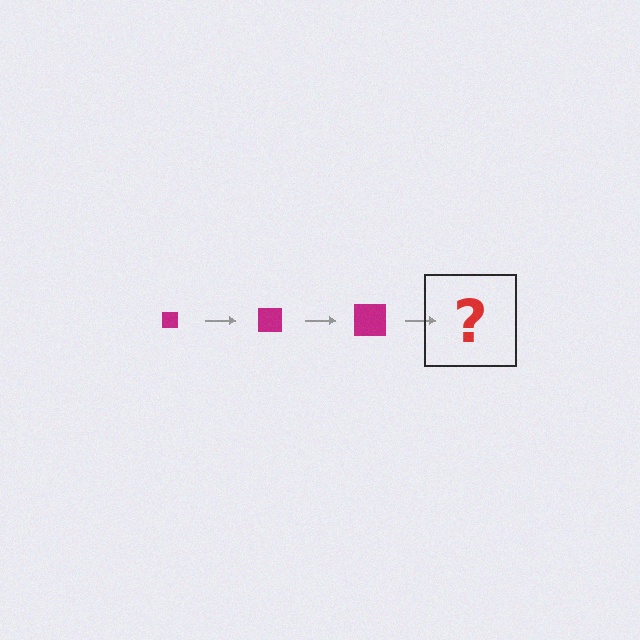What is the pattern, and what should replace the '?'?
The pattern is that the square gets progressively larger each step. The '?' should be a magenta square, larger than the previous one.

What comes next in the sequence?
The next element should be a magenta square, larger than the previous one.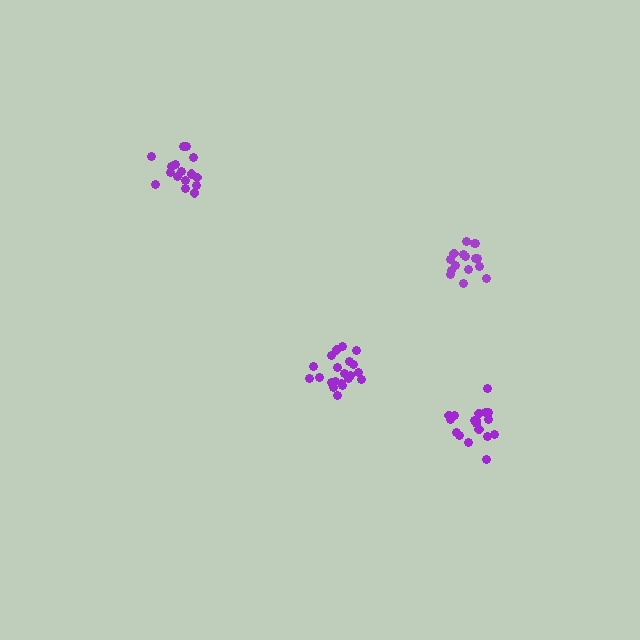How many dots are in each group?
Group 1: 16 dots, Group 2: 18 dots, Group 3: 16 dots, Group 4: 21 dots (71 total).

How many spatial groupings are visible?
There are 4 spatial groupings.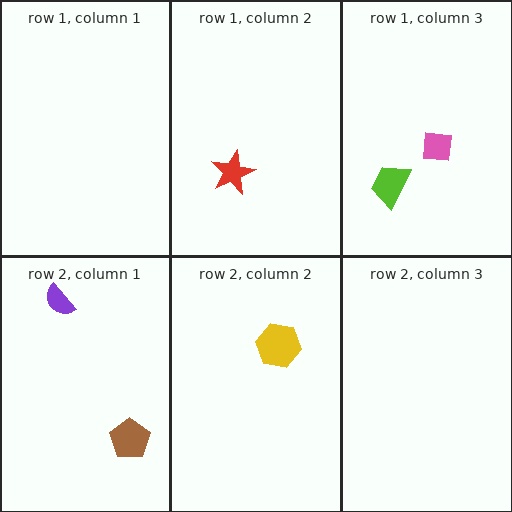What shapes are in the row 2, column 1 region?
The brown pentagon, the purple semicircle.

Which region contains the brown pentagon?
The row 2, column 1 region.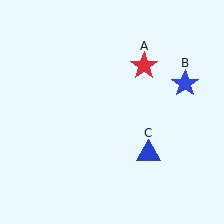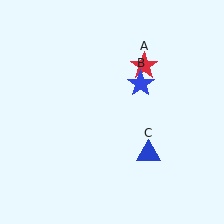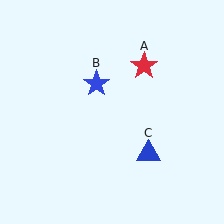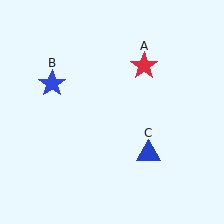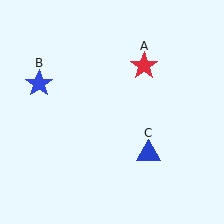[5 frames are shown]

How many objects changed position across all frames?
1 object changed position: blue star (object B).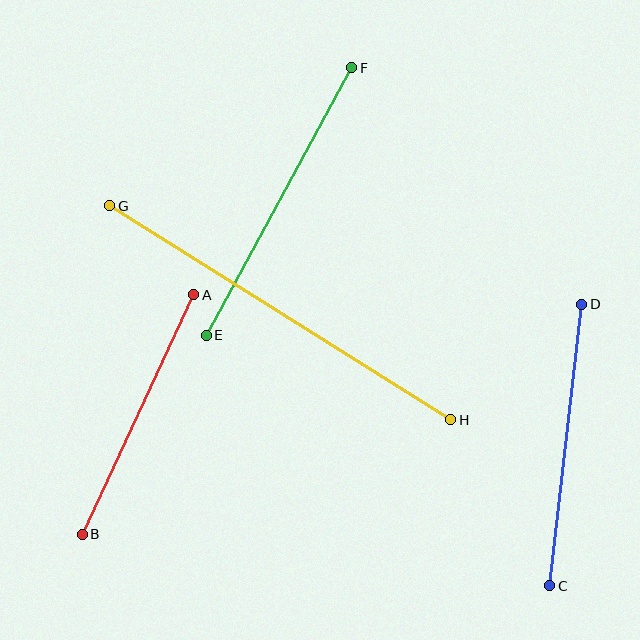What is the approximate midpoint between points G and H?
The midpoint is at approximately (280, 313) pixels.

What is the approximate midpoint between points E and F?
The midpoint is at approximately (279, 202) pixels.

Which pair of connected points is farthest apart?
Points G and H are farthest apart.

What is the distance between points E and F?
The distance is approximately 304 pixels.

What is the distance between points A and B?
The distance is approximately 264 pixels.